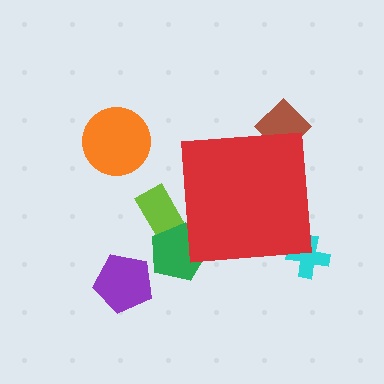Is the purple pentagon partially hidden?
No, the purple pentagon is fully visible.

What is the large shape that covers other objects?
A red square.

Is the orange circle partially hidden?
No, the orange circle is fully visible.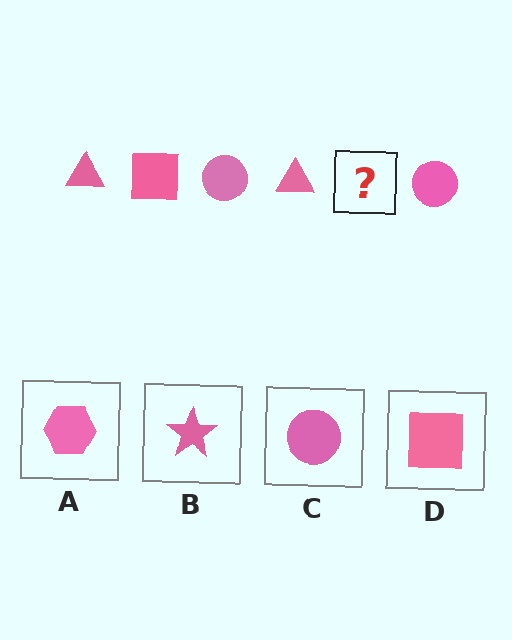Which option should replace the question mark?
Option D.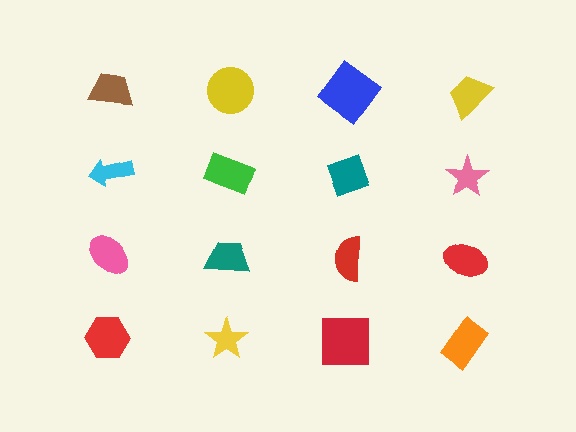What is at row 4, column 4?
An orange rectangle.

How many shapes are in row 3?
4 shapes.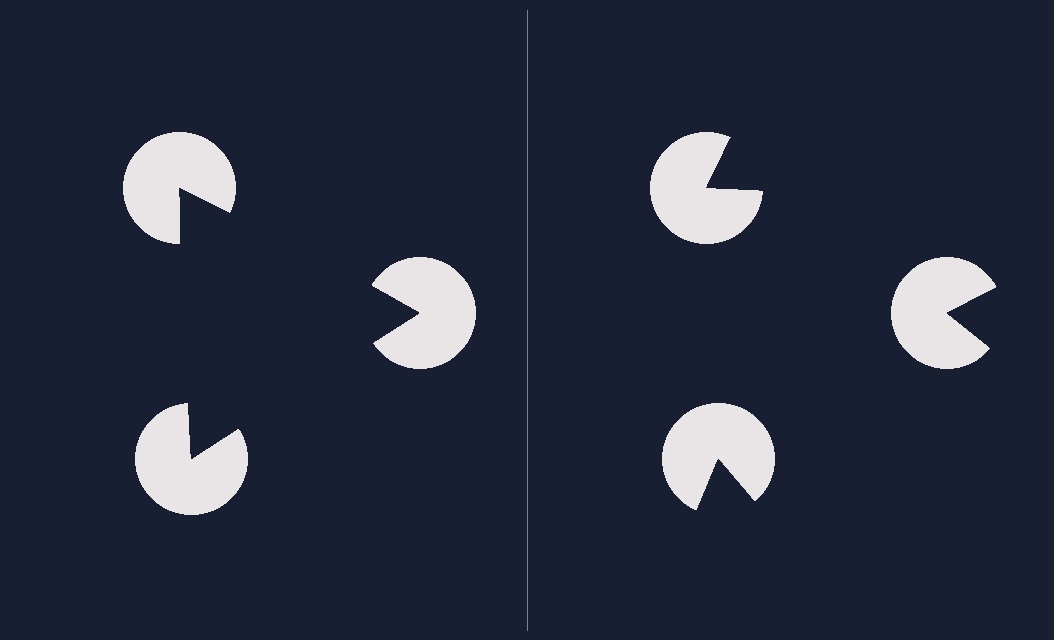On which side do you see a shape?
An illusory triangle appears on the left side. On the right side the wedge cuts are rotated, so no coherent shape forms.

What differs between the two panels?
The pac-man discs are positioned identically on both sides; only the wedge orientations differ. On the left they align to a triangle; on the right they are misaligned.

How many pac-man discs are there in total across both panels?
6 — 3 on each side.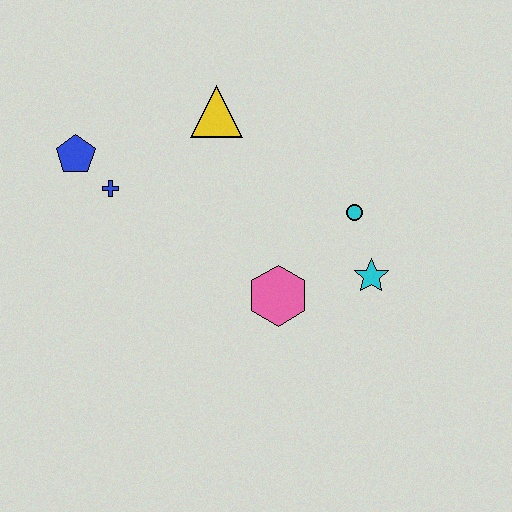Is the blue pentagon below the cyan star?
No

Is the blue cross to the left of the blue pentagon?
No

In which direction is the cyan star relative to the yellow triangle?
The cyan star is below the yellow triangle.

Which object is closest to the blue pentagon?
The blue cross is closest to the blue pentagon.